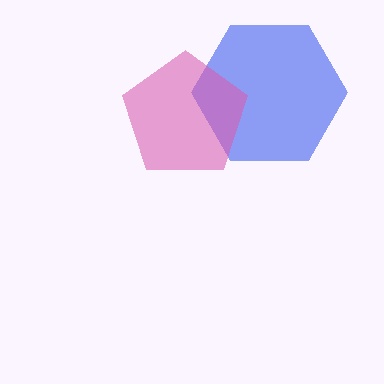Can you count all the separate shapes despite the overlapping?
Yes, there are 2 separate shapes.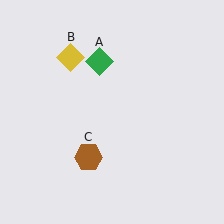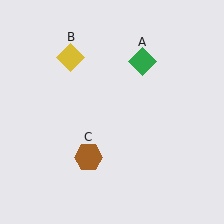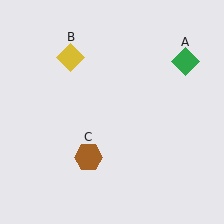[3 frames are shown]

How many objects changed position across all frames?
1 object changed position: green diamond (object A).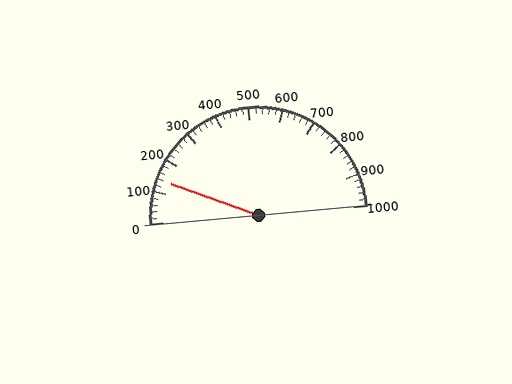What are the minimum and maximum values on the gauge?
The gauge ranges from 0 to 1000.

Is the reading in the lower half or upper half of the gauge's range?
The reading is in the lower half of the range (0 to 1000).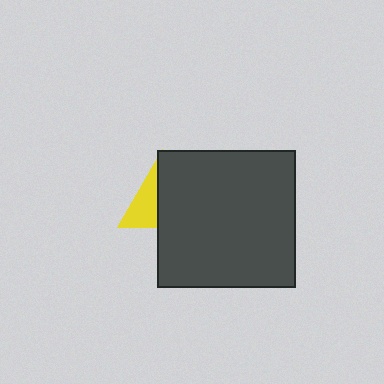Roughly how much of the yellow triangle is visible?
A small part of it is visible (roughly 40%).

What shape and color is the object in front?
The object in front is a dark gray square.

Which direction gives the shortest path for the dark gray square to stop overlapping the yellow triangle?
Moving right gives the shortest separation.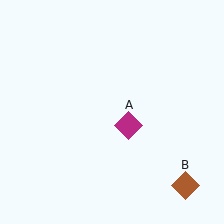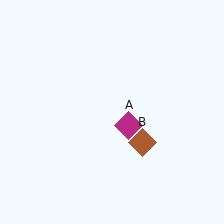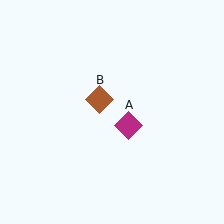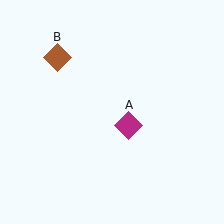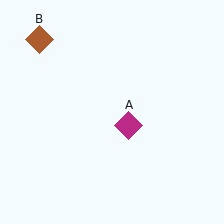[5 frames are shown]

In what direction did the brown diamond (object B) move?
The brown diamond (object B) moved up and to the left.